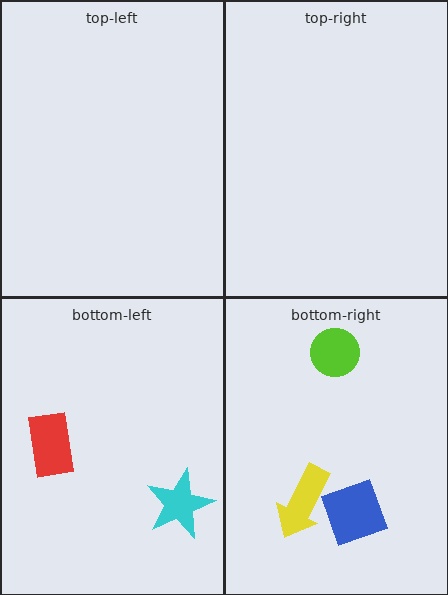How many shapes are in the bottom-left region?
2.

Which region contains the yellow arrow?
The bottom-right region.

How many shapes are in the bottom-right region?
3.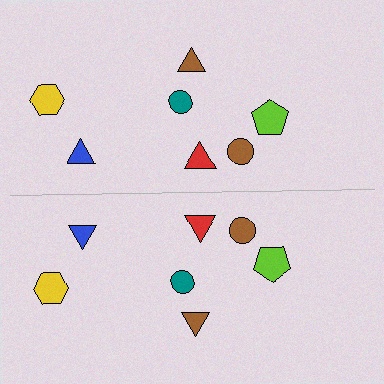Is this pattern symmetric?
Yes, this pattern has bilateral (reflection) symmetry.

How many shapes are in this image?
There are 14 shapes in this image.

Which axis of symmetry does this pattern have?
The pattern has a horizontal axis of symmetry running through the center of the image.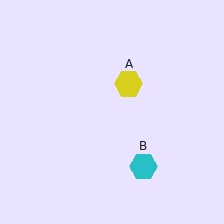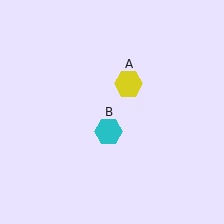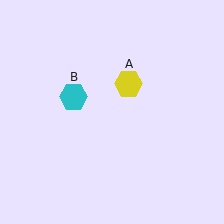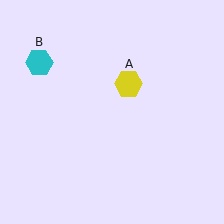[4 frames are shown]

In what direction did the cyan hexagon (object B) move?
The cyan hexagon (object B) moved up and to the left.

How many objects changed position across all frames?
1 object changed position: cyan hexagon (object B).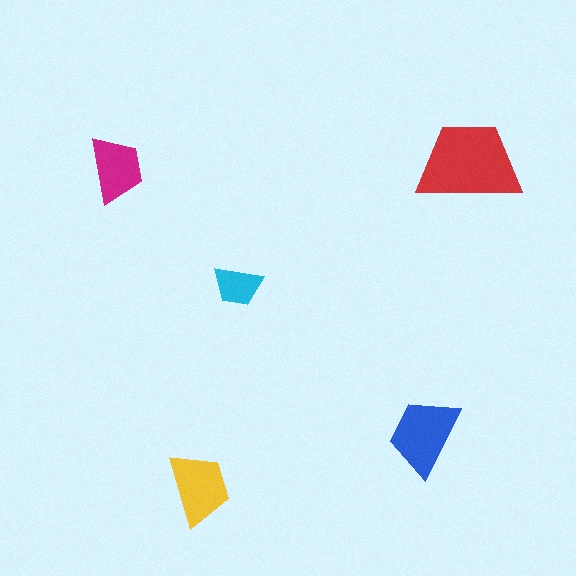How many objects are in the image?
There are 5 objects in the image.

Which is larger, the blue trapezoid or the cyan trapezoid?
The blue one.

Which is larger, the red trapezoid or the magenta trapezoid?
The red one.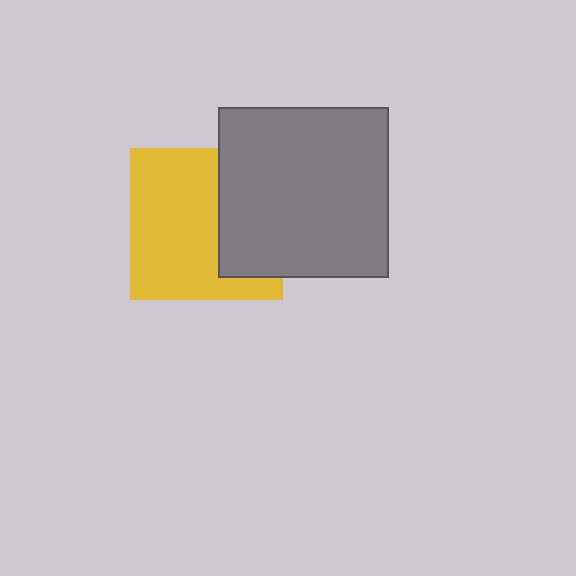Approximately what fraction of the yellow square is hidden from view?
Roughly 37% of the yellow square is hidden behind the gray square.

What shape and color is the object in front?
The object in front is a gray square.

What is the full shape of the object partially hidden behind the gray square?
The partially hidden object is a yellow square.